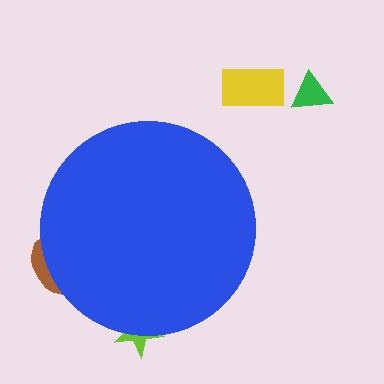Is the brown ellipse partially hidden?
Yes, the brown ellipse is partially hidden behind the blue circle.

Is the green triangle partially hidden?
No, the green triangle is fully visible.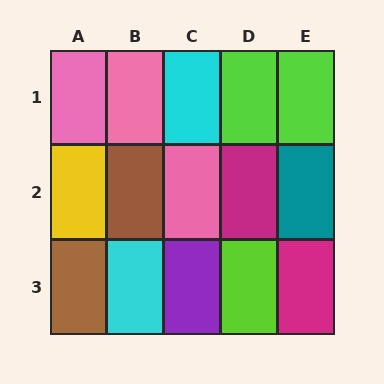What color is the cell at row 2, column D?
Magenta.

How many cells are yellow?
1 cell is yellow.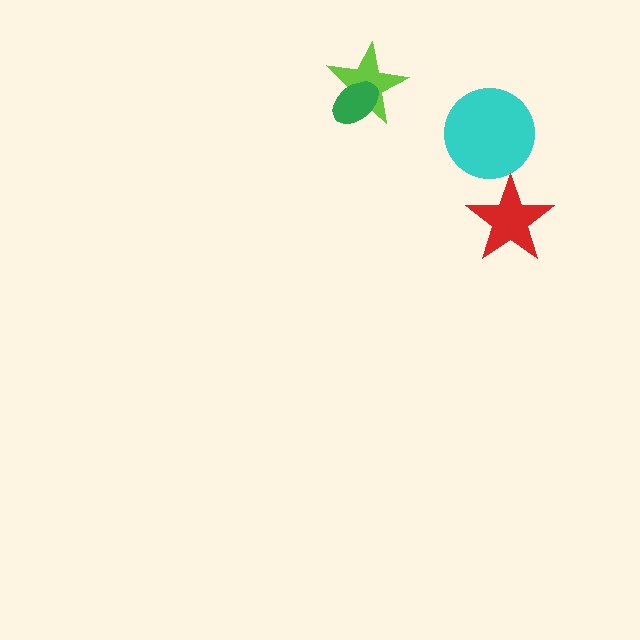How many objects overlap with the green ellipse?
1 object overlaps with the green ellipse.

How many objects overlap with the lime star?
1 object overlaps with the lime star.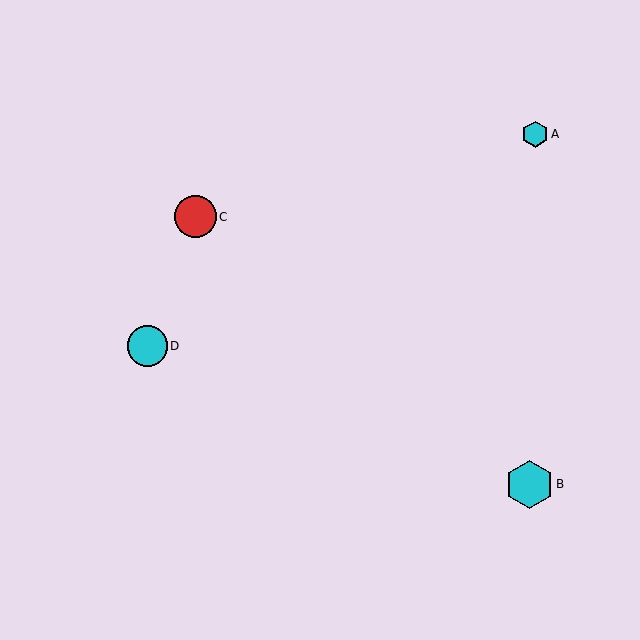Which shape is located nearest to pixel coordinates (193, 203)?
The red circle (labeled C) at (195, 217) is nearest to that location.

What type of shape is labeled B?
Shape B is a cyan hexagon.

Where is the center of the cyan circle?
The center of the cyan circle is at (147, 346).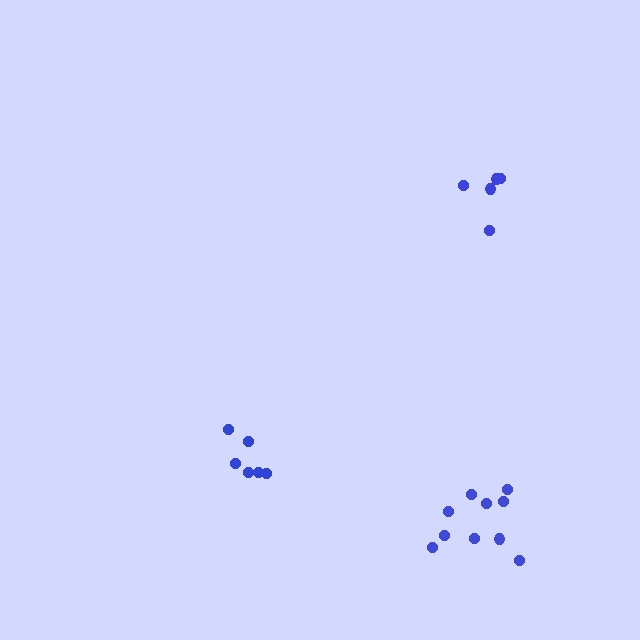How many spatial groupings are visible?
There are 3 spatial groupings.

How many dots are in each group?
Group 1: 5 dots, Group 2: 10 dots, Group 3: 6 dots (21 total).